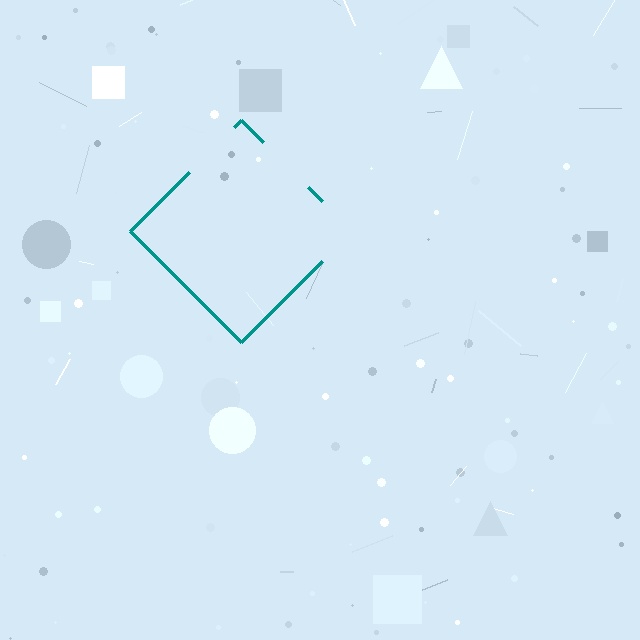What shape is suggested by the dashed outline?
The dashed outline suggests a diamond.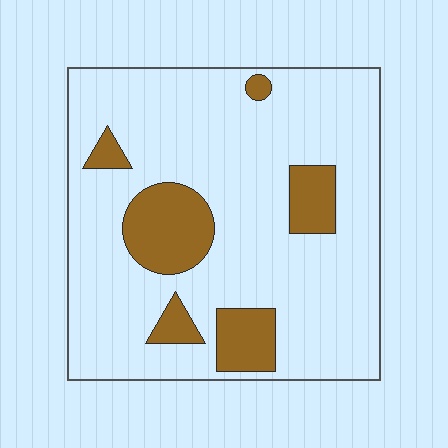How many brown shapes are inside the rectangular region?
6.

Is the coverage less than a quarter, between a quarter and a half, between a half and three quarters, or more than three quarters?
Less than a quarter.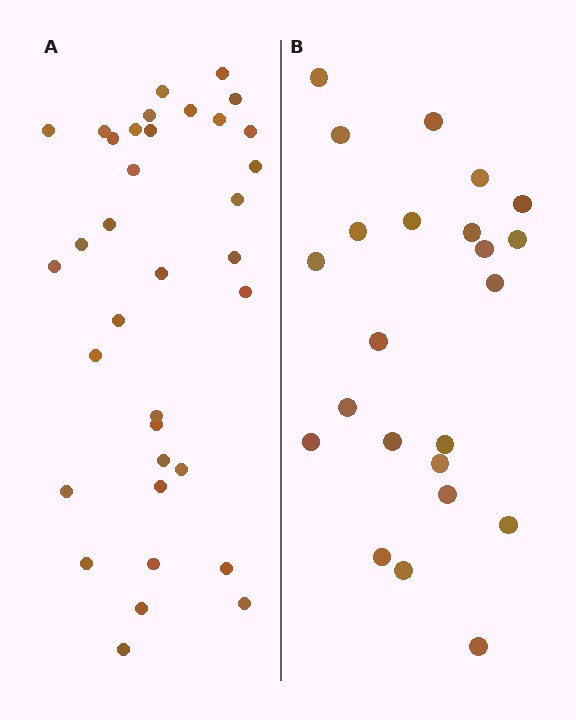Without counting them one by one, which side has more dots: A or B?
Region A (the left region) has more dots.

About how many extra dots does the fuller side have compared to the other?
Region A has roughly 12 or so more dots than region B.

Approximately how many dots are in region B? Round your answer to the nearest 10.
About 20 dots. (The exact count is 23, which rounds to 20.)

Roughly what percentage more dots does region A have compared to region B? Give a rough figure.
About 50% more.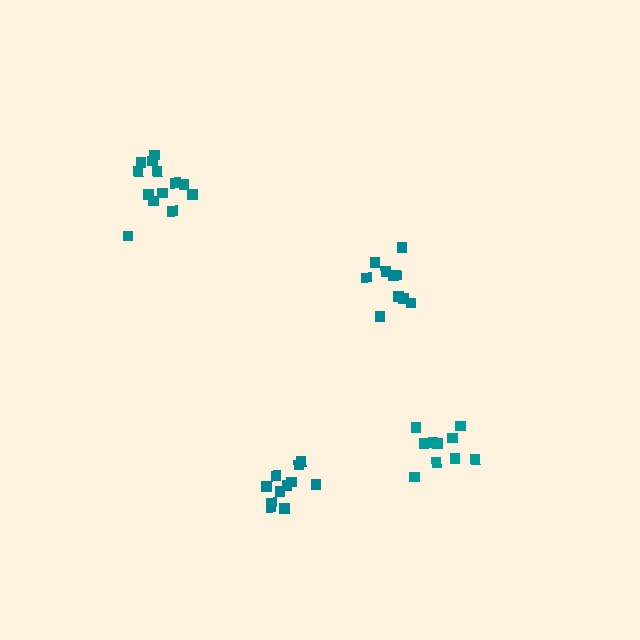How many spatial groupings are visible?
There are 4 spatial groupings.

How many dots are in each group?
Group 1: 13 dots, Group 2: 10 dots, Group 3: 10 dots, Group 4: 12 dots (45 total).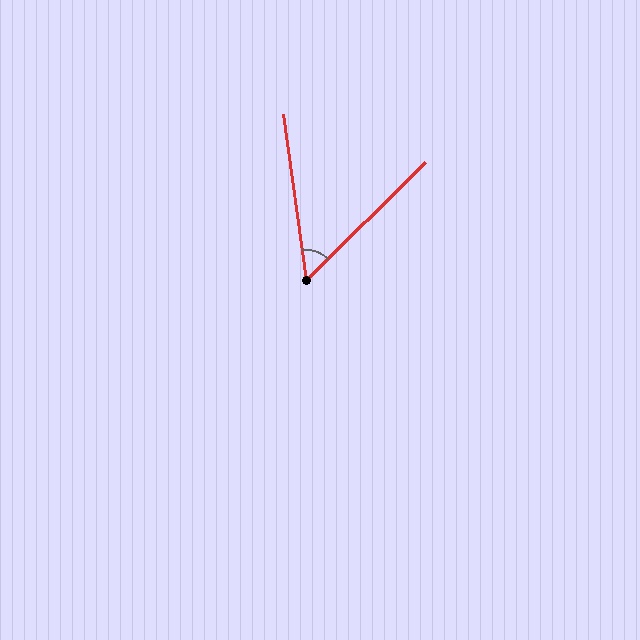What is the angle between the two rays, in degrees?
Approximately 53 degrees.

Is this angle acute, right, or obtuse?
It is acute.